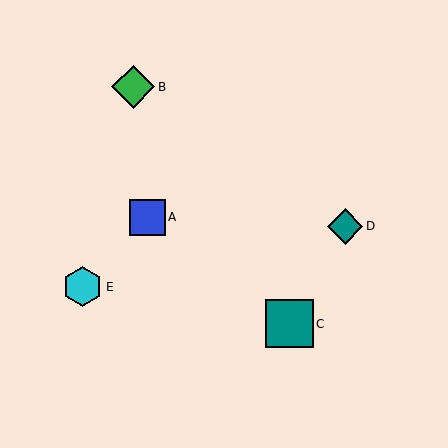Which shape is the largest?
The teal square (labeled C) is the largest.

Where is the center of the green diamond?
The center of the green diamond is at (133, 87).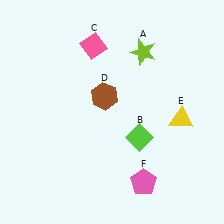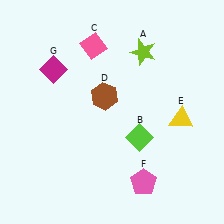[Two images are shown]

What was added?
A magenta diamond (G) was added in Image 2.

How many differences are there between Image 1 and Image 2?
There is 1 difference between the two images.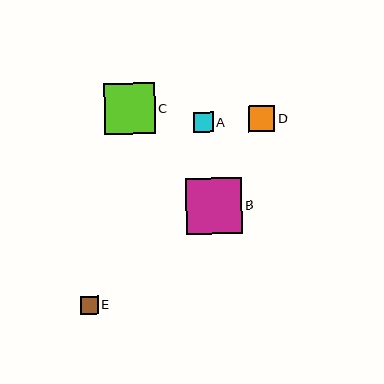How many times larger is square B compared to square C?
Square B is approximately 1.1 times the size of square C.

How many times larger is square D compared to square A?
Square D is approximately 1.3 times the size of square A.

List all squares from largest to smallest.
From largest to smallest: B, C, D, A, E.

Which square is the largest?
Square B is the largest with a size of approximately 56 pixels.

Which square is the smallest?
Square E is the smallest with a size of approximately 18 pixels.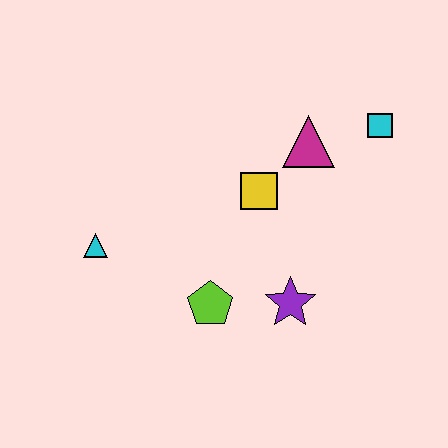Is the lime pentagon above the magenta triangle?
No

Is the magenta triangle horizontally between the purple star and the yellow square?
No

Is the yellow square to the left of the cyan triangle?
No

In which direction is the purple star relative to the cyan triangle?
The purple star is to the right of the cyan triangle.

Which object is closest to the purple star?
The lime pentagon is closest to the purple star.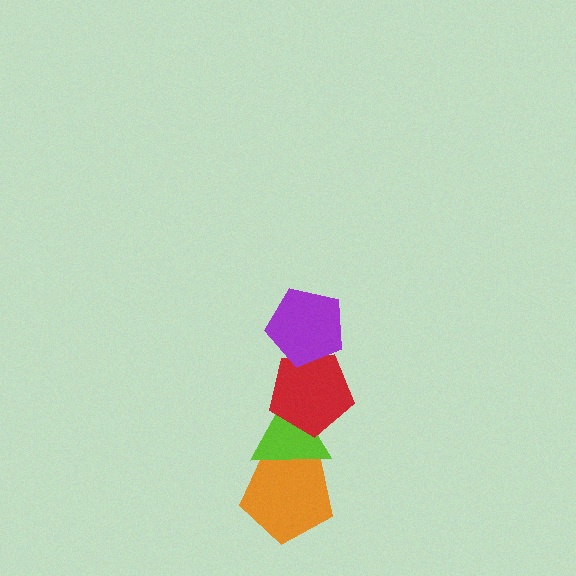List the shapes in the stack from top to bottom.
From top to bottom: the purple pentagon, the red pentagon, the lime triangle, the orange pentagon.